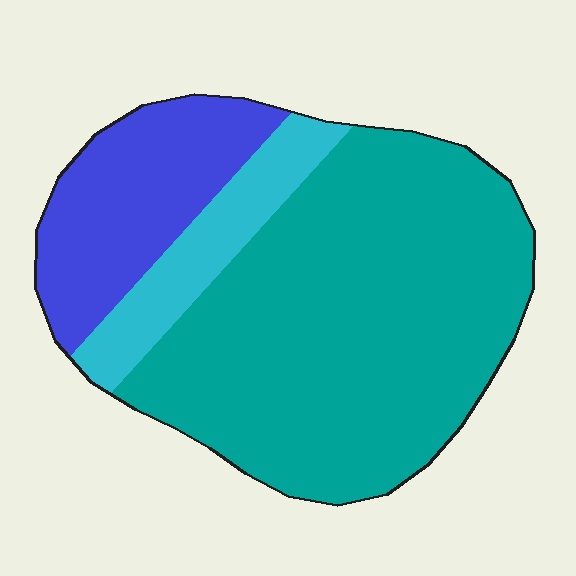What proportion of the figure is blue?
Blue covers around 20% of the figure.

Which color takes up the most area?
Teal, at roughly 65%.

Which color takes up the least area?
Cyan, at roughly 15%.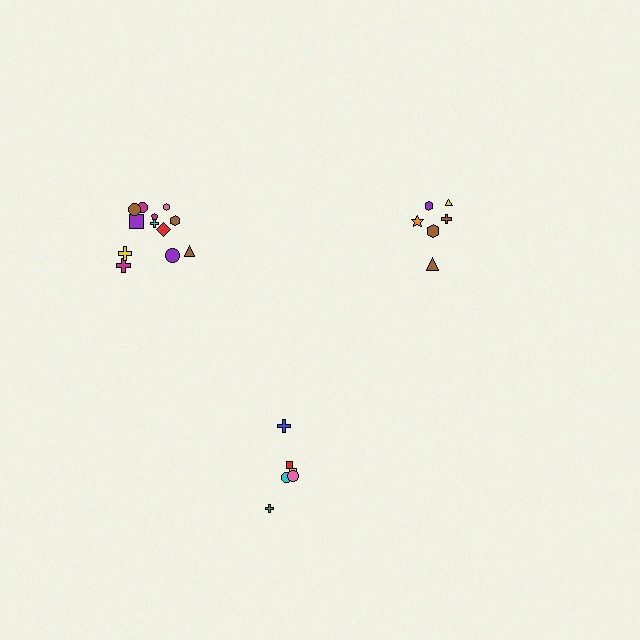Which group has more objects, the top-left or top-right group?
The top-left group.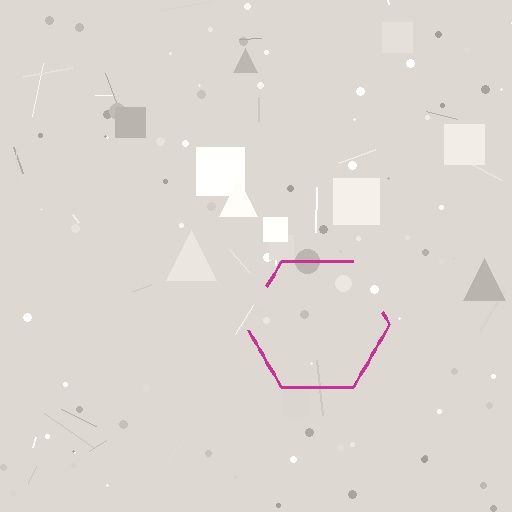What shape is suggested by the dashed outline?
The dashed outline suggests a hexagon.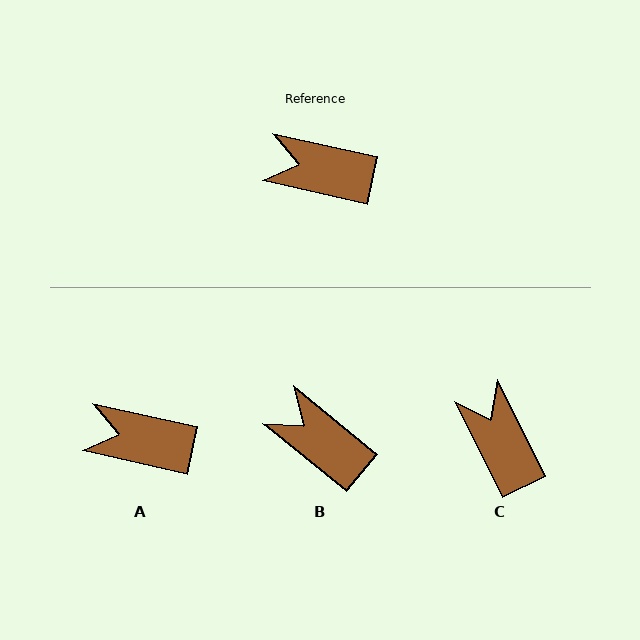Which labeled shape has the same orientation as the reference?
A.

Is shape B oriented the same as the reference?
No, it is off by about 27 degrees.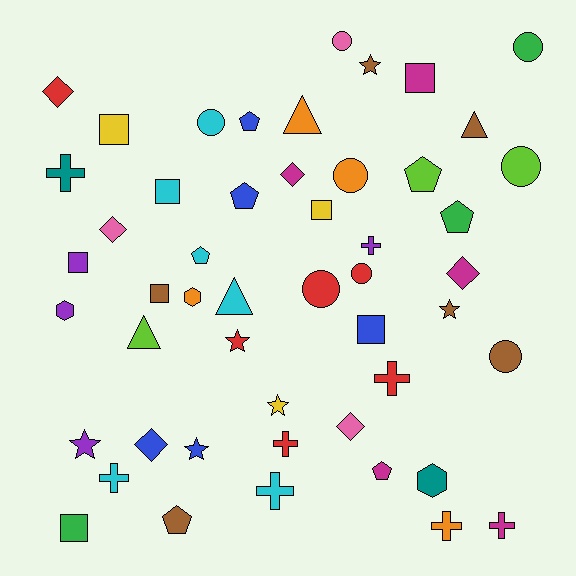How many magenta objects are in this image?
There are 5 magenta objects.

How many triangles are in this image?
There are 4 triangles.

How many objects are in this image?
There are 50 objects.